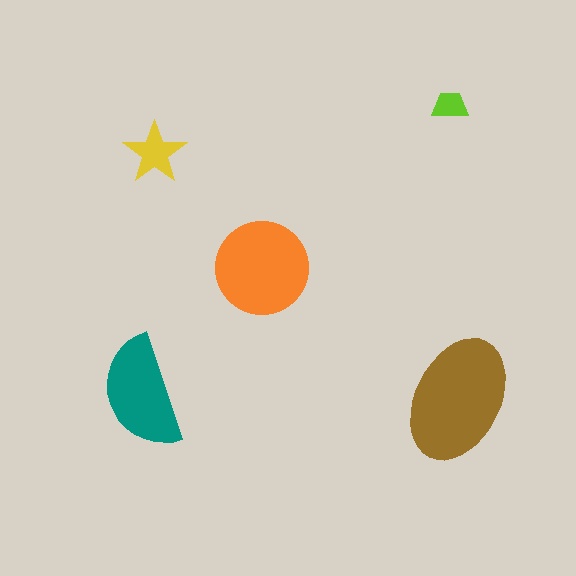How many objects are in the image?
There are 5 objects in the image.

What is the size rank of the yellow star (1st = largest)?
4th.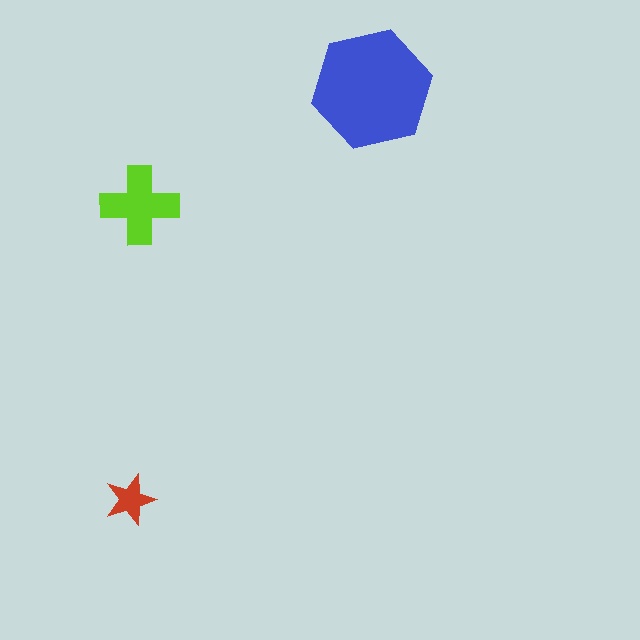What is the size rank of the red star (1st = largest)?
3rd.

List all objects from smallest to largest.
The red star, the lime cross, the blue hexagon.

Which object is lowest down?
The red star is bottommost.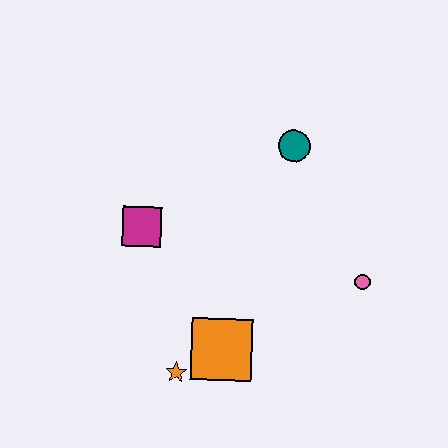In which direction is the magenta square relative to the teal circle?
The magenta square is to the left of the teal circle.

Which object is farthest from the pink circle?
The magenta square is farthest from the pink circle.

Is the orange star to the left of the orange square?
Yes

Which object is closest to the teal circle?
The pink circle is closest to the teal circle.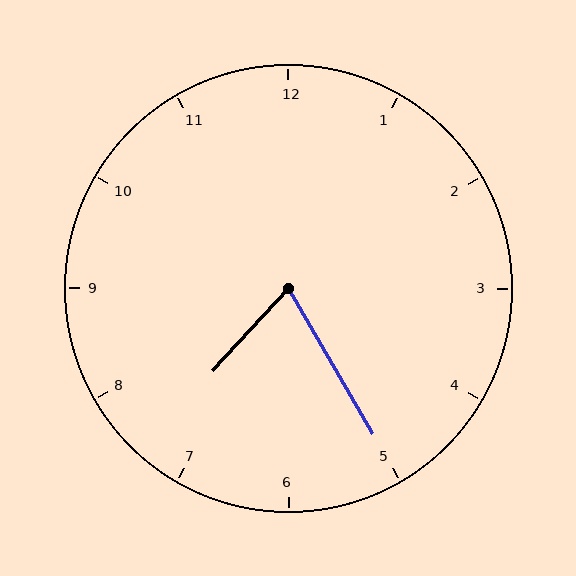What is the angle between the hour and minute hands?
Approximately 72 degrees.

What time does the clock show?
7:25.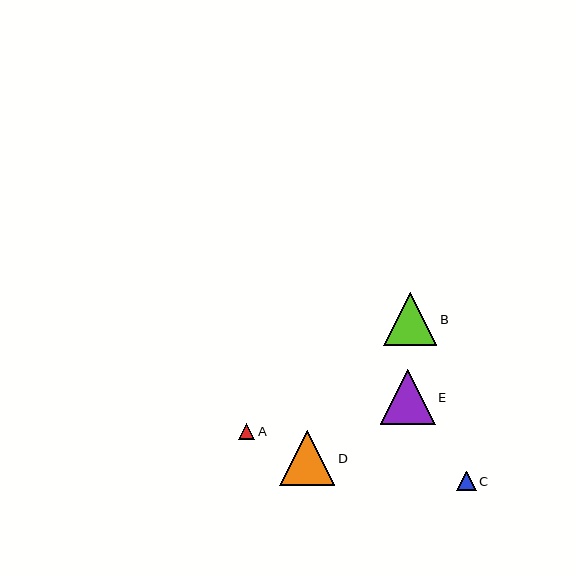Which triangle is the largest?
Triangle D is the largest with a size of approximately 55 pixels.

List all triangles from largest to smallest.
From largest to smallest: D, E, B, C, A.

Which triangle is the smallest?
Triangle A is the smallest with a size of approximately 16 pixels.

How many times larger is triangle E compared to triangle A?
Triangle E is approximately 3.4 times the size of triangle A.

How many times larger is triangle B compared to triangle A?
Triangle B is approximately 3.3 times the size of triangle A.